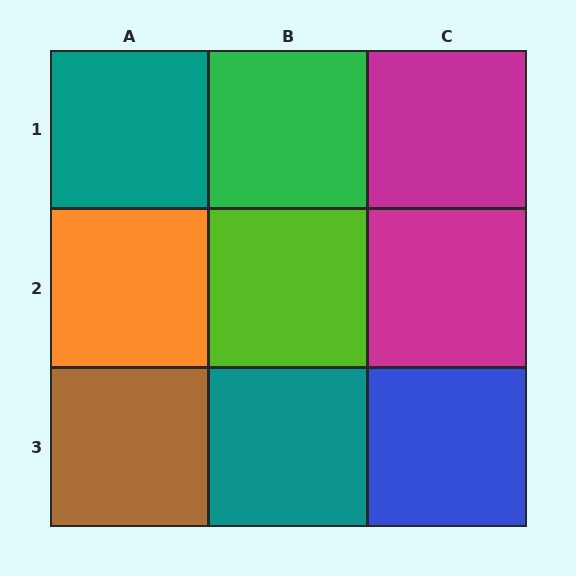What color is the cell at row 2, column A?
Orange.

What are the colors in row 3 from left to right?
Brown, teal, blue.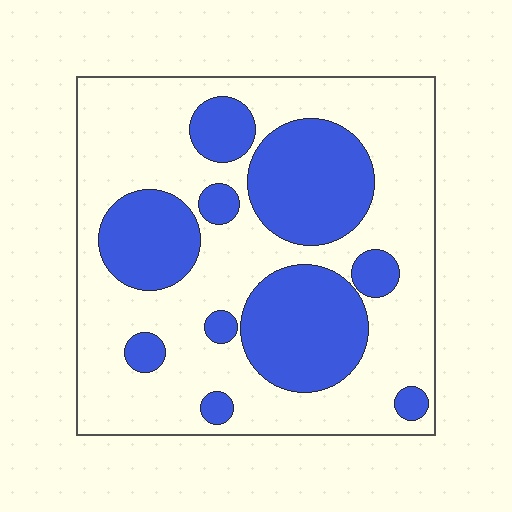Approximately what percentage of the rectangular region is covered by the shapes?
Approximately 35%.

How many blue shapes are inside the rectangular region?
10.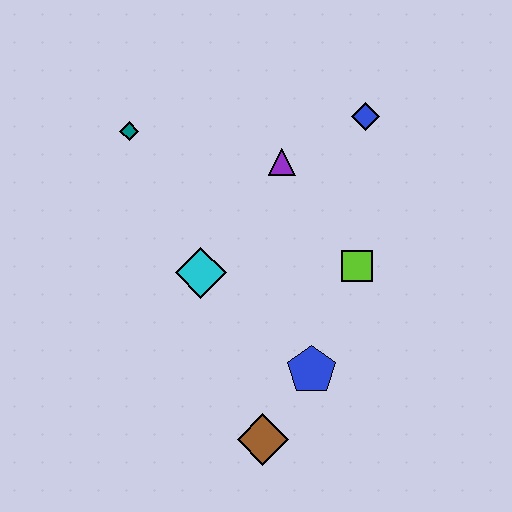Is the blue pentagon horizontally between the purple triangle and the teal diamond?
No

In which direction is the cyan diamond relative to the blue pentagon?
The cyan diamond is to the left of the blue pentagon.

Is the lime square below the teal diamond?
Yes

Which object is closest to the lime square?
The blue pentagon is closest to the lime square.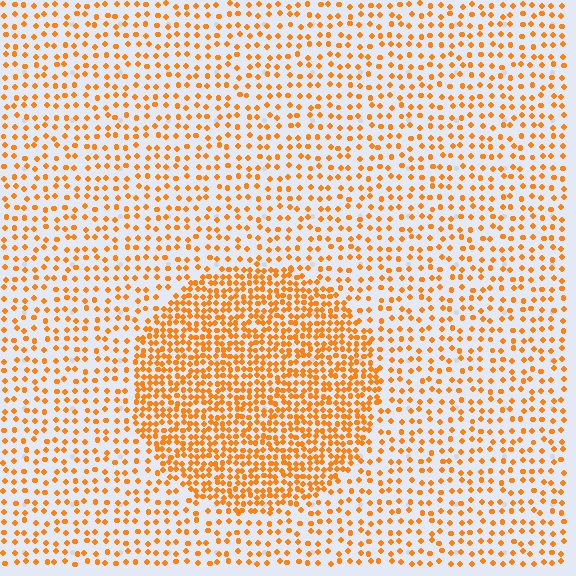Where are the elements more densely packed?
The elements are more densely packed inside the circle boundary.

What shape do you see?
I see a circle.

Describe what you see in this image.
The image contains small orange elements arranged at two different densities. A circle-shaped region is visible where the elements are more densely packed than the surrounding area.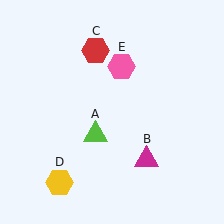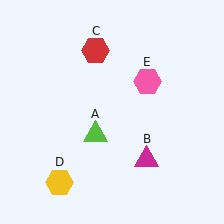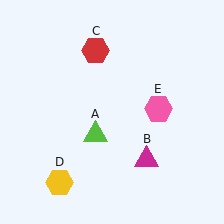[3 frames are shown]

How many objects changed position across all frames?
1 object changed position: pink hexagon (object E).